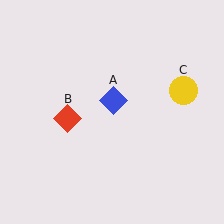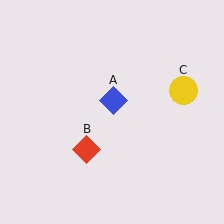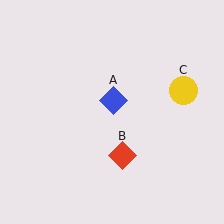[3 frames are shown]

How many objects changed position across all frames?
1 object changed position: red diamond (object B).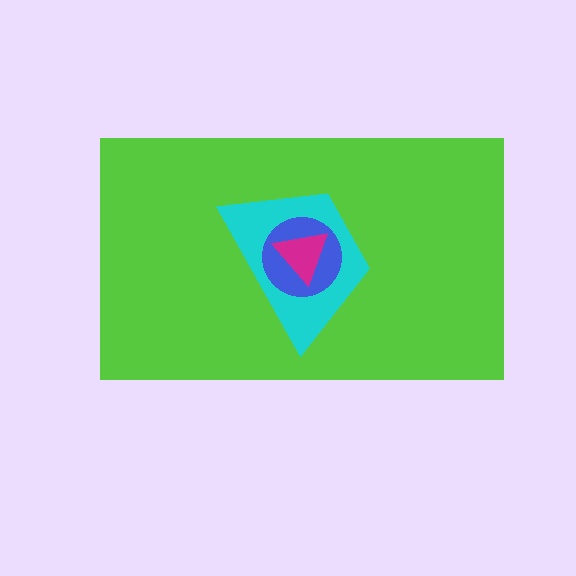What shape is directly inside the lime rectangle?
The cyan trapezoid.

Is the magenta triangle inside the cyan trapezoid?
Yes.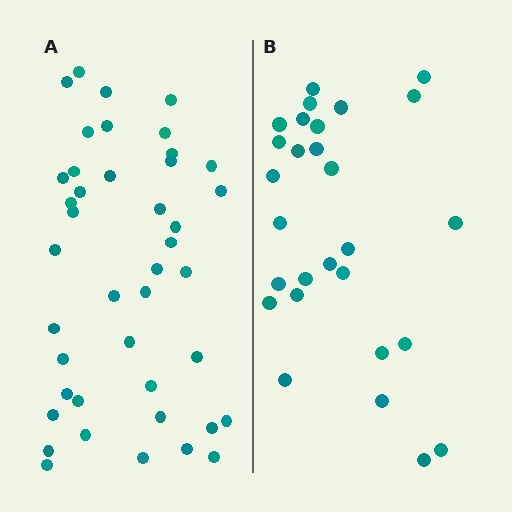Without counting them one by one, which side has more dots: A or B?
Region A (the left region) has more dots.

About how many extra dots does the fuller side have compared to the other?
Region A has approximately 15 more dots than region B.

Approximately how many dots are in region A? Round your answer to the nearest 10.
About 40 dots. (The exact count is 42, which rounds to 40.)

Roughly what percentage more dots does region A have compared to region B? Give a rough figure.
About 50% more.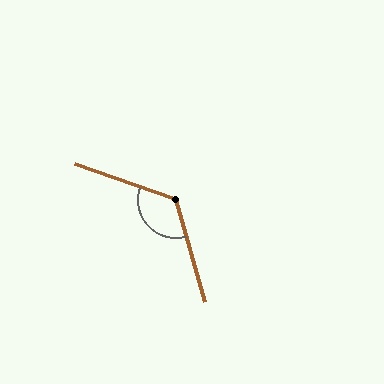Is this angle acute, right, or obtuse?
It is obtuse.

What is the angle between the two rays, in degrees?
Approximately 125 degrees.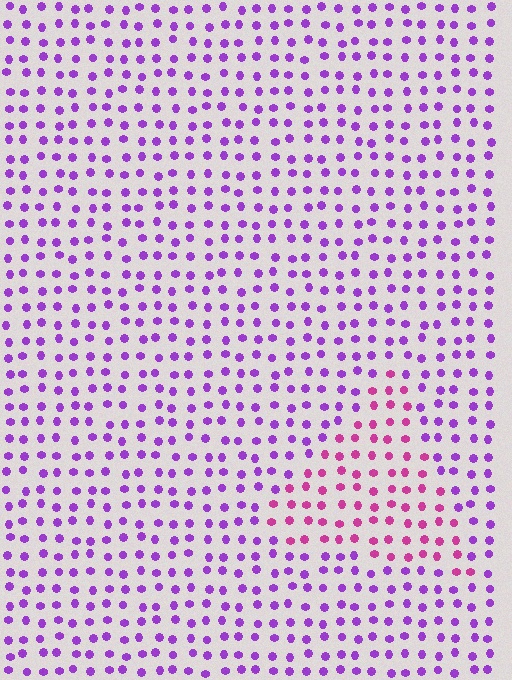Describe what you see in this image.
The image is filled with small purple elements in a uniform arrangement. A triangle-shaped region is visible where the elements are tinted to a slightly different hue, forming a subtle color boundary.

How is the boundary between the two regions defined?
The boundary is defined purely by a slight shift in hue (about 41 degrees). Spacing, size, and orientation are identical on both sides.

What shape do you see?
I see a triangle.